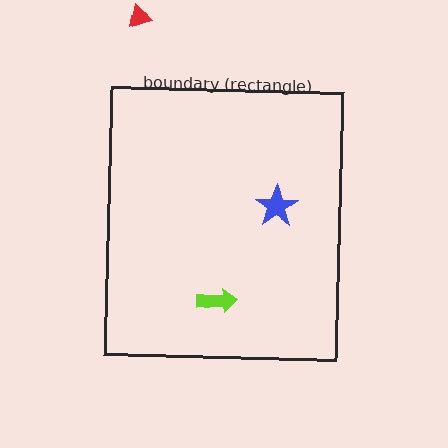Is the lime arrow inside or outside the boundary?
Inside.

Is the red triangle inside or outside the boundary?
Outside.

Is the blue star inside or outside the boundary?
Inside.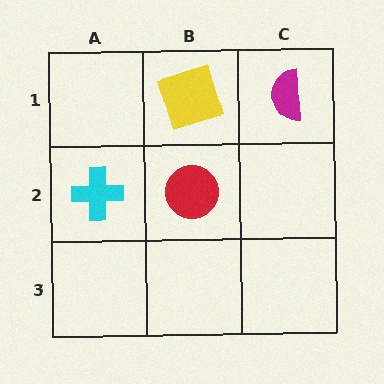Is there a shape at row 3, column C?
No, that cell is empty.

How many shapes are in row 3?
0 shapes.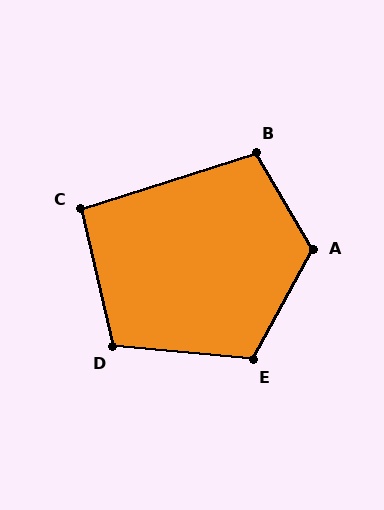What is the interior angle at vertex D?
Approximately 108 degrees (obtuse).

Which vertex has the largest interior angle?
A, at approximately 121 degrees.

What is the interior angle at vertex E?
Approximately 113 degrees (obtuse).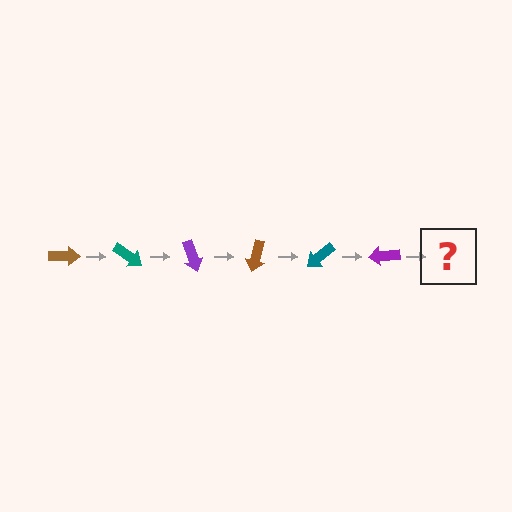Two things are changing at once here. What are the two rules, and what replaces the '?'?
The two rules are that it rotates 35 degrees each step and the color cycles through brown, teal, and purple. The '?' should be a brown arrow, rotated 210 degrees from the start.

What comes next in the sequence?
The next element should be a brown arrow, rotated 210 degrees from the start.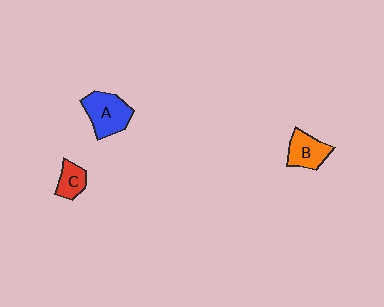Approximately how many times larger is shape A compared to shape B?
Approximately 1.3 times.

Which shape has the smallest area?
Shape C (red).